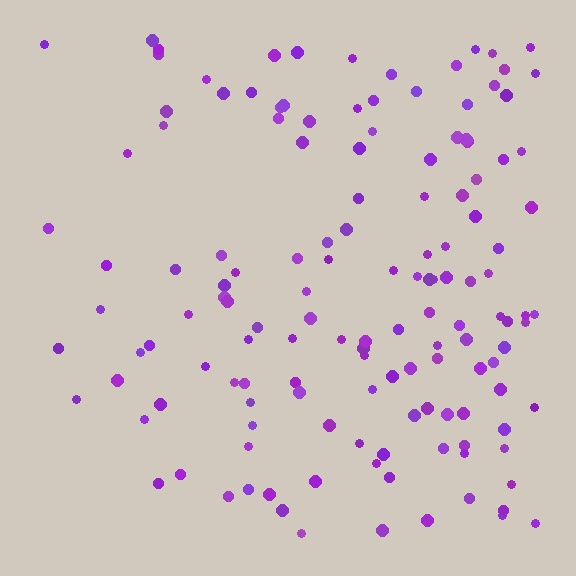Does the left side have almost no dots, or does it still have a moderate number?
Still a moderate number, just noticeably fewer than the right.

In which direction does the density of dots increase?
From left to right, with the right side densest.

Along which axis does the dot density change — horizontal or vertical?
Horizontal.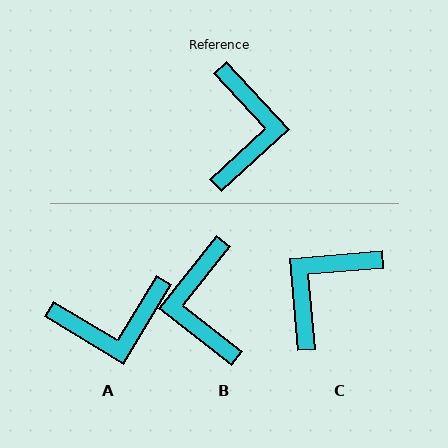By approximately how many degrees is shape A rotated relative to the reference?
Approximately 73 degrees clockwise.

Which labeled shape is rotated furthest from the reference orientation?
B, about 171 degrees away.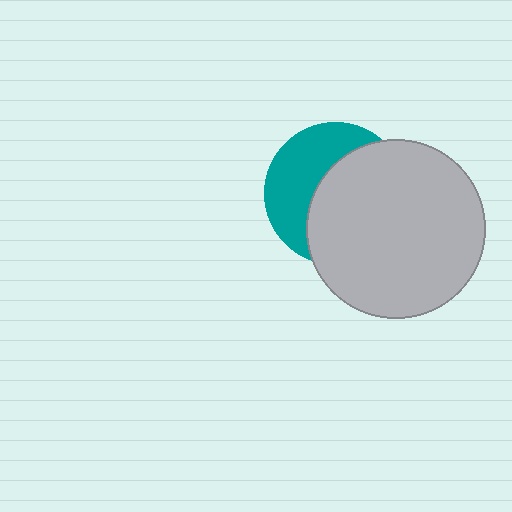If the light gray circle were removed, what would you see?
You would see the complete teal circle.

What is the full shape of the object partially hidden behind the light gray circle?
The partially hidden object is a teal circle.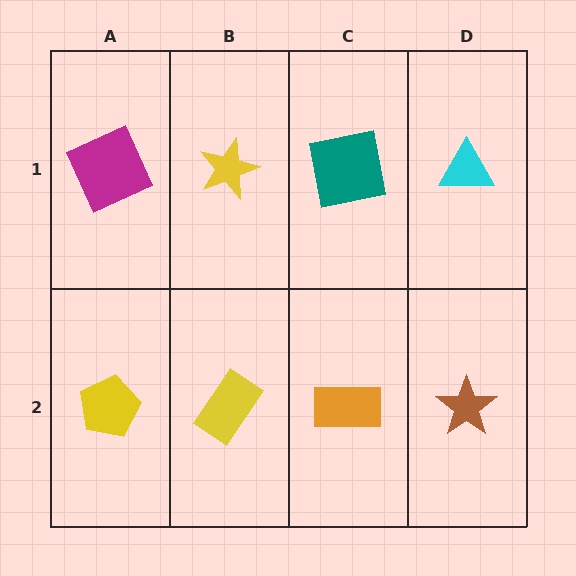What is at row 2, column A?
A yellow pentagon.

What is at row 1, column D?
A cyan triangle.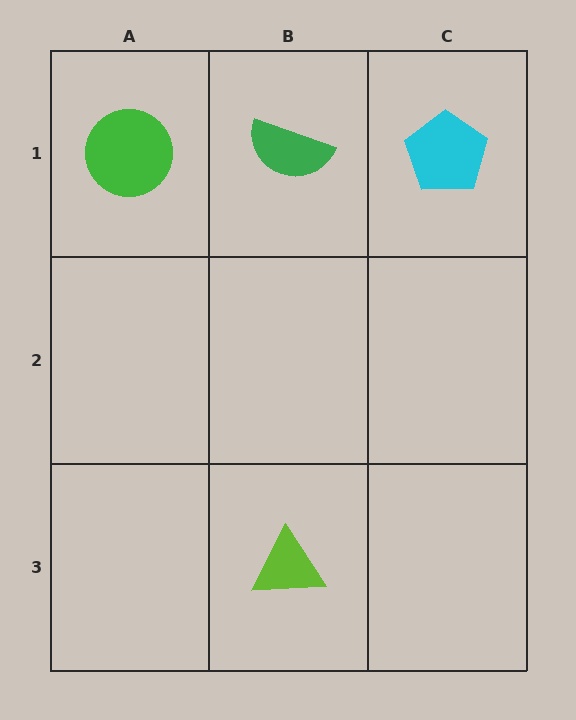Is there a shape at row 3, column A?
No, that cell is empty.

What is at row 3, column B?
A lime triangle.